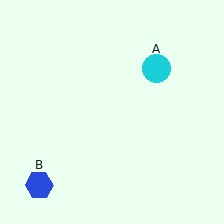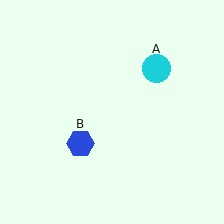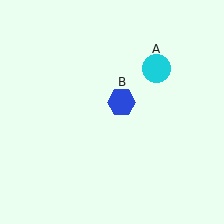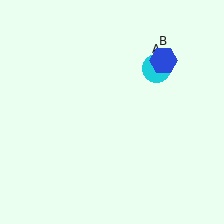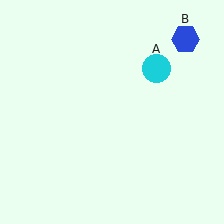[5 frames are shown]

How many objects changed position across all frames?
1 object changed position: blue hexagon (object B).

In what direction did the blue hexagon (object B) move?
The blue hexagon (object B) moved up and to the right.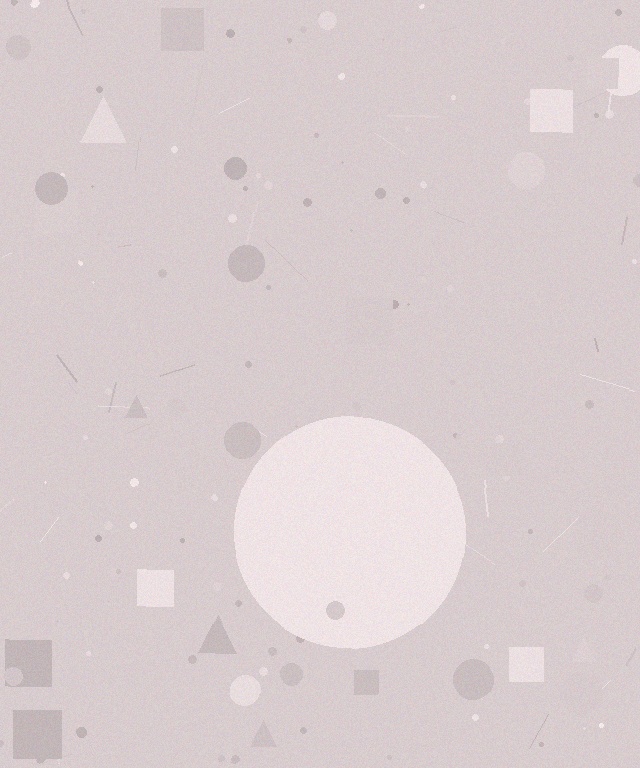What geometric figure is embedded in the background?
A circle is embedded in the background.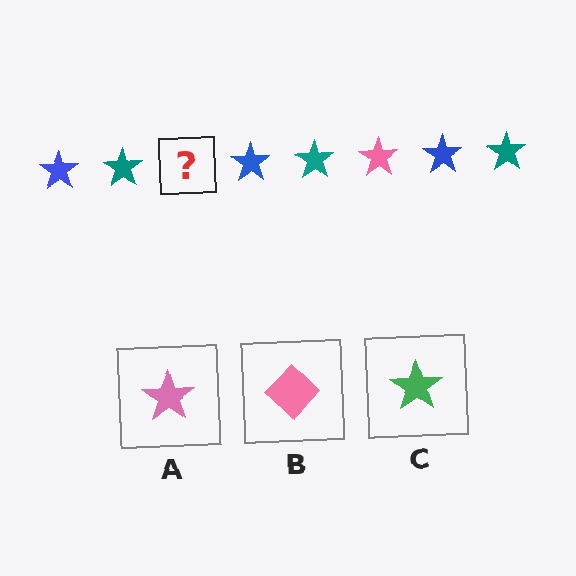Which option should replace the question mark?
Option A.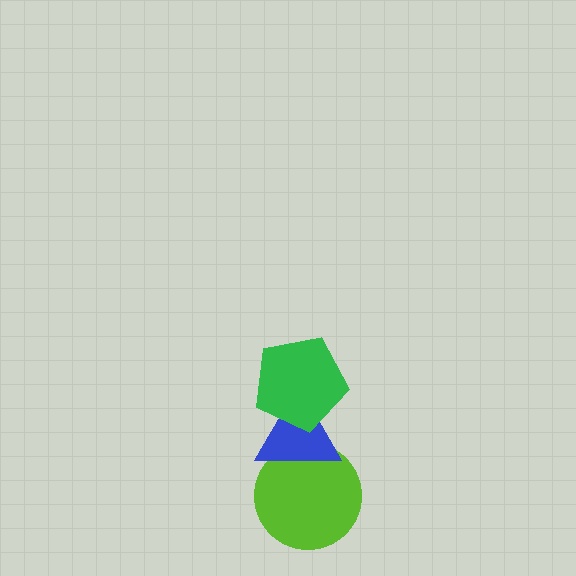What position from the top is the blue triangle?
The blue triangle is 2nd from the top.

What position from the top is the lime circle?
The lime circle is 3rd from the top.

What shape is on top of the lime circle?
The blue triangle is on top of the lime circle.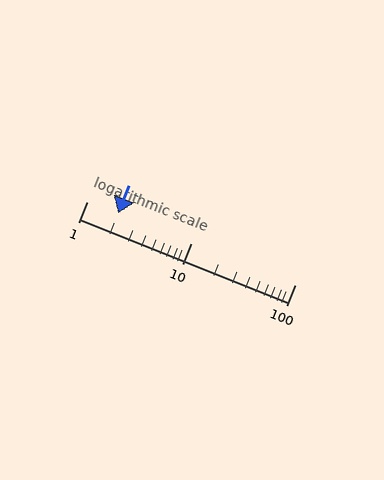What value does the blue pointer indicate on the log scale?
The pointer indicates approximately 2.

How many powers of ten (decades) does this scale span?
The scale spans 2 decades, from 1 to 100.